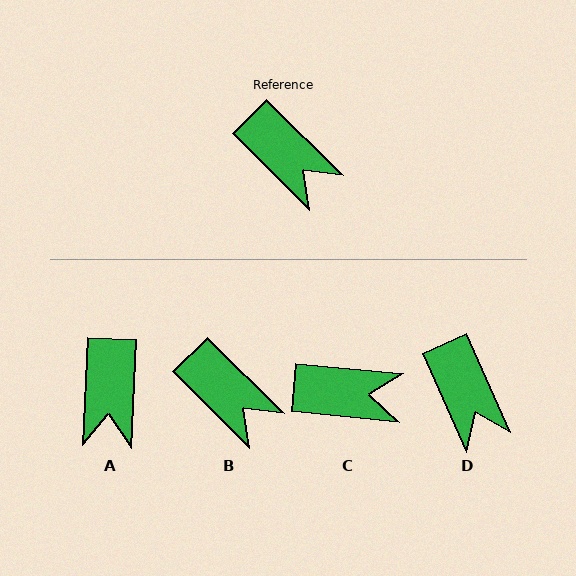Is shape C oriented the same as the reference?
No, it is off by about 40 degrees.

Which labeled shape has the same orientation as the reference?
B.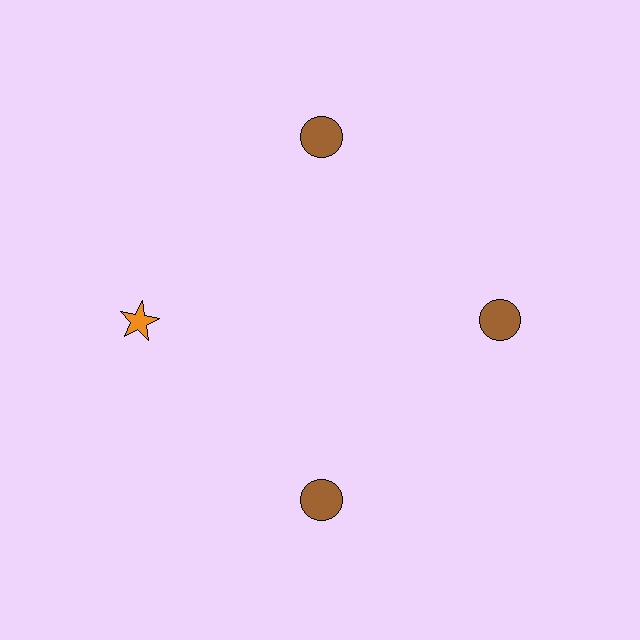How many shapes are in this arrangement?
There are 4 shapes arranged in a ring pattern.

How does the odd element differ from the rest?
It differs in both color (orange instead of brown) and shape (star instead of circle).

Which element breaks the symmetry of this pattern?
The orange star at roughly the 9 o'clock position breaks the symmetry. All other shapes are brown circles.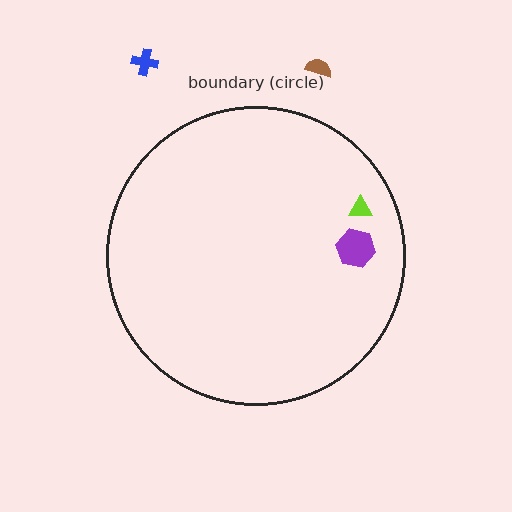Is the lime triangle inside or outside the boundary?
Inside.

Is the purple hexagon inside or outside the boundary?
Inside.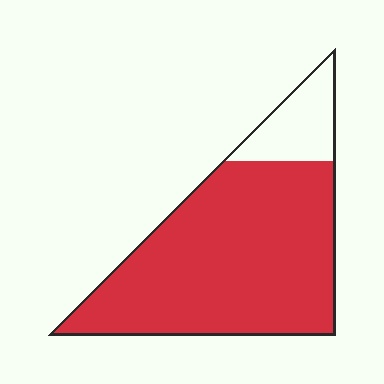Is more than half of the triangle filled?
Yes.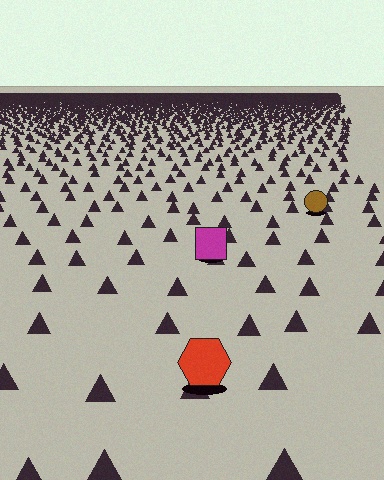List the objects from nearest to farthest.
From nearest to farthest: the red hexagon, the magenta square, the brown circle.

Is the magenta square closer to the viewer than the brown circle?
Yes. The magenta square is closer — you can tell from the texture gradient: the ground texture is coarser near it.